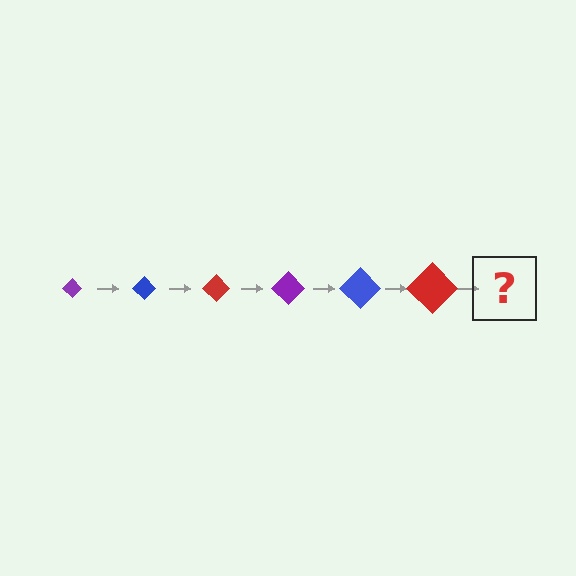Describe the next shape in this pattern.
It should be a purple diamond, larger than the previous one.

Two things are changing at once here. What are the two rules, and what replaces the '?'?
The two rules are that the diamond grows larger each step and the color cycles through purple, blue, and red. The '?' should be a purple diamond, larger than the previous one.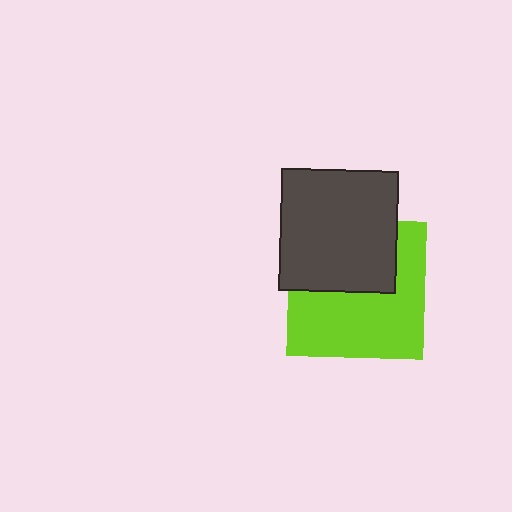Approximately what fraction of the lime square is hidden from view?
Roughly 41% of the lime square is hidden behind the dark gray rectangle.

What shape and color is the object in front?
The object in front is a dark gray rectangle.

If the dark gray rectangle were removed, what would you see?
You would see the complete lime square.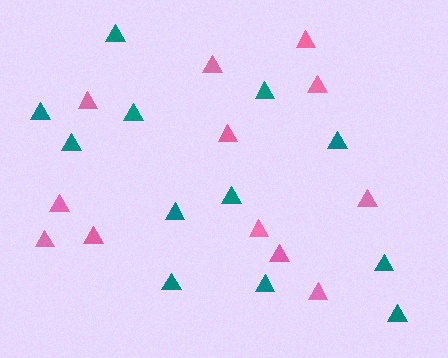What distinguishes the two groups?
There are 2 groups: one group of teal triangles (12) and one group of pink triangles (12).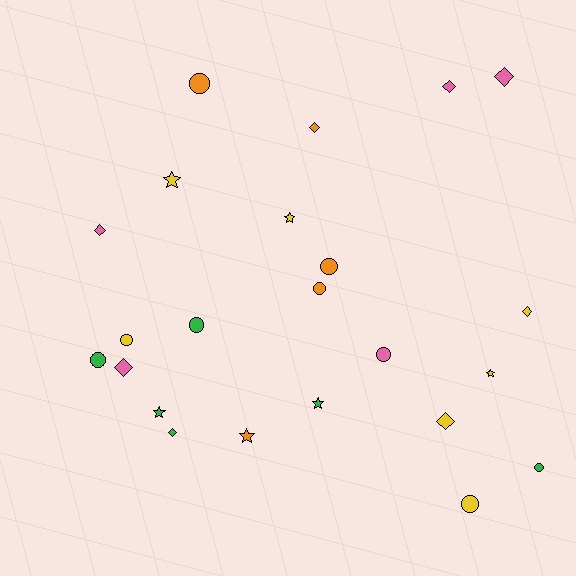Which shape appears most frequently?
Circle, with 9 objects.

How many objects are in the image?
There are 23 objects.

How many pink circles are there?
There is 1 pink circle.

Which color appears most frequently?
Yellow, with 7 objects.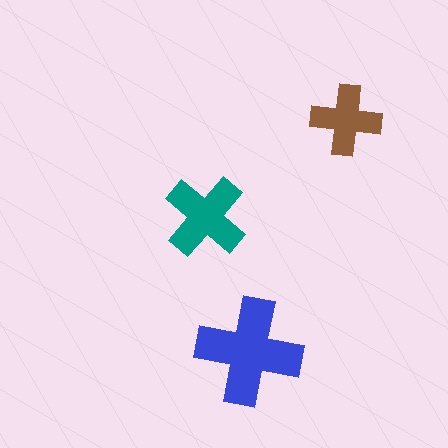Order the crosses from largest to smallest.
the blue one, the teal one, the brown one.